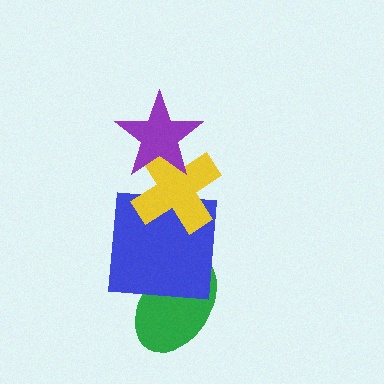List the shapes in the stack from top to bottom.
From top to bottom: the purple star, the yellow cross, the blue square, the green ellipse.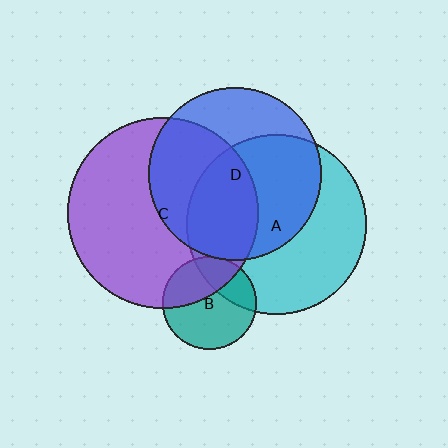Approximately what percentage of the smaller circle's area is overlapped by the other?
Approximately 30%.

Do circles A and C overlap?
Yes.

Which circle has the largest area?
Circle C (purple).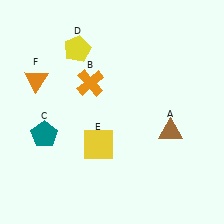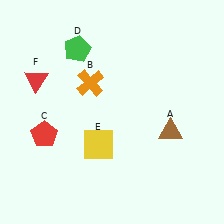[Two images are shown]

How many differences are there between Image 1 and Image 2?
There are 3 differences between the two images.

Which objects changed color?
C changed from teal to red. D changed from yellow to green. F changed from orange to red.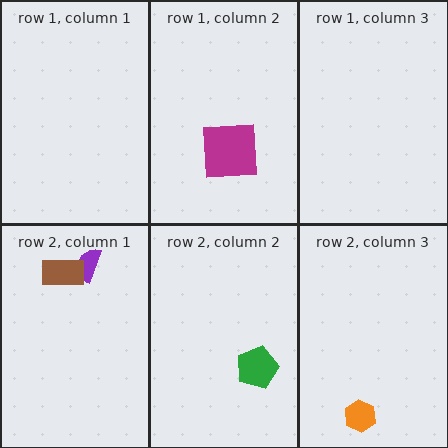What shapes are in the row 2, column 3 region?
The orange hexagon.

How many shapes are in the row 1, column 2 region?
1.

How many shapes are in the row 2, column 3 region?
1.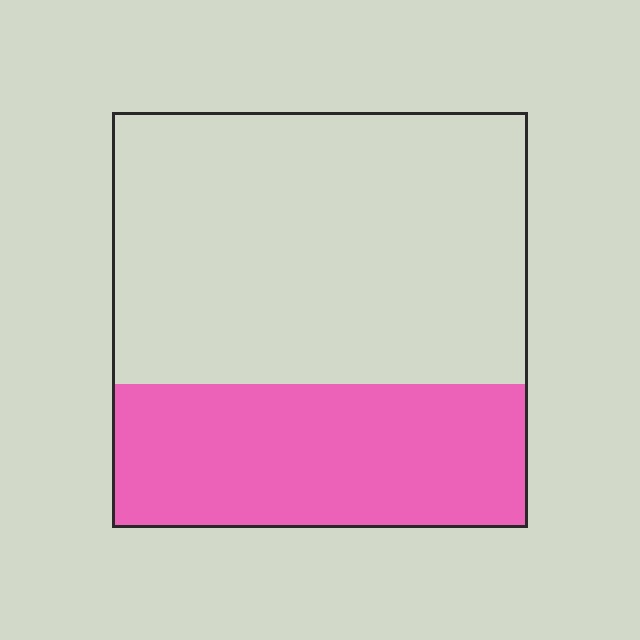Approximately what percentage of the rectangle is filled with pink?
Approximately 35%.